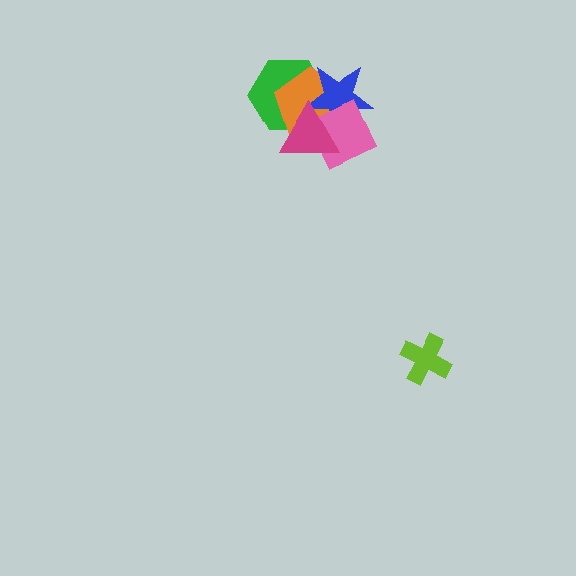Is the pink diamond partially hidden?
Yes, it is partially covered by another shape.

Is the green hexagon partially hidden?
Yes, it is partially covered by another shape.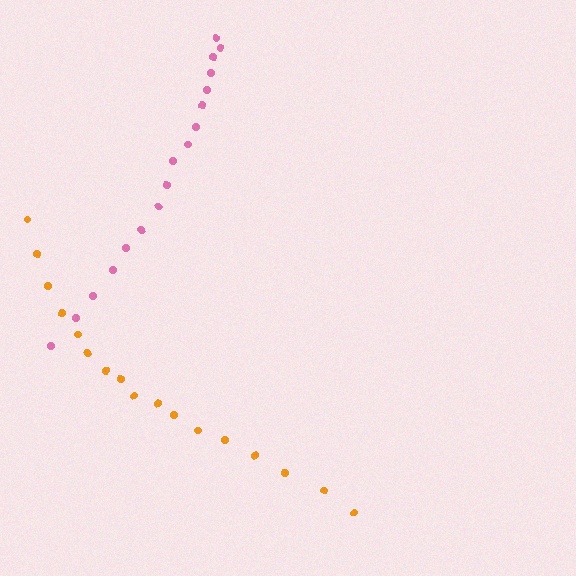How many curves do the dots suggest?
There are 2 distinct paths.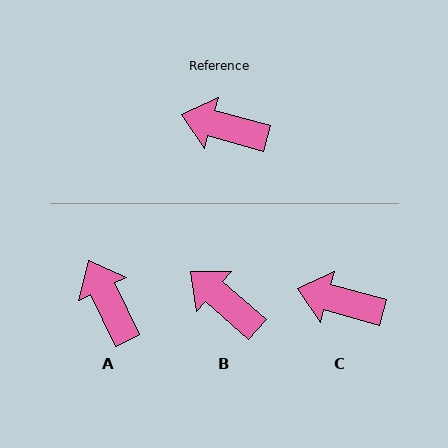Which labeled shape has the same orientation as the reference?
C.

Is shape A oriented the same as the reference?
No, it is off by about 49 degrees.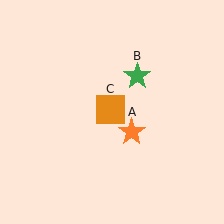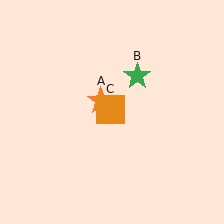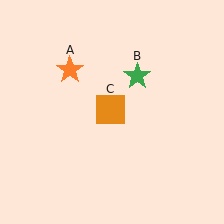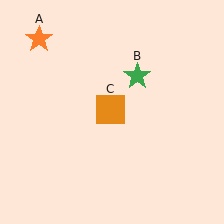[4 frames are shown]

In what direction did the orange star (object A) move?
The orange star (object A) moved up and to the left.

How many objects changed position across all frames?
1 object changed position: orange star (object A).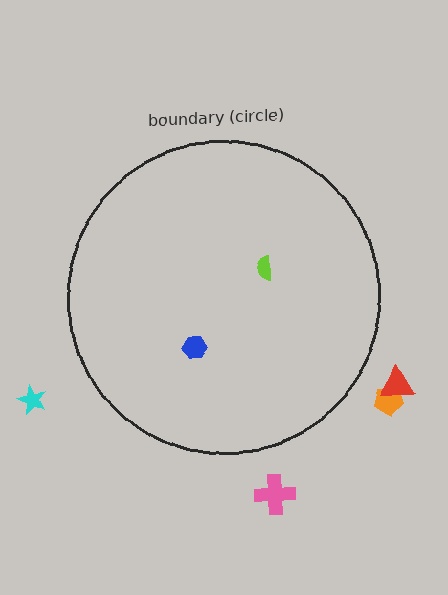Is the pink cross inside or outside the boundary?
Outside.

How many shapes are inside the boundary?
2 inside, 4 outside.